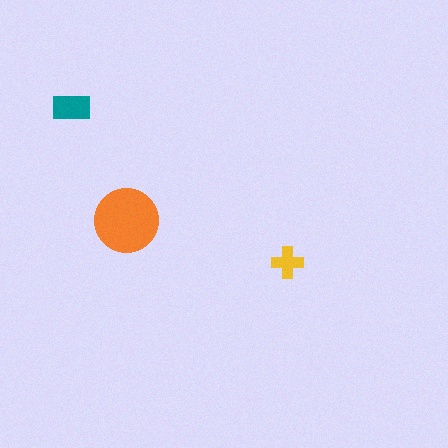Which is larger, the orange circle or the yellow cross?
The orange circle.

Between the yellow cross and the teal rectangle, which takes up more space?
The teal rectangle.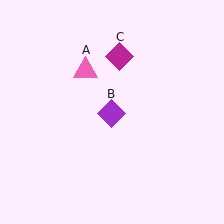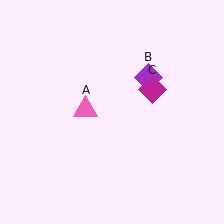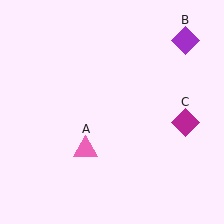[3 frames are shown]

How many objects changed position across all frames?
3 objects changed position: pink triangle (object A), purple diamond (object B), magenta diamond (object C).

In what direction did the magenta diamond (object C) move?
The magenta diamond (object C) moved down and to the right.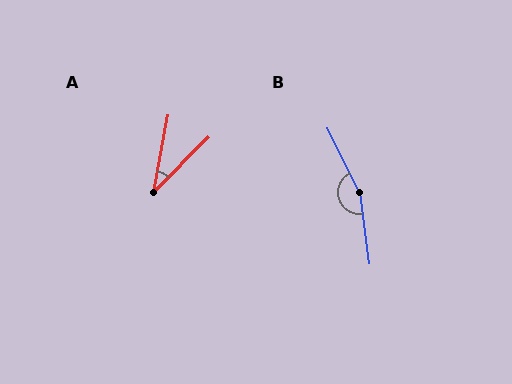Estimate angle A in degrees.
Approximately 34 degrees.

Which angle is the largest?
B, at approximately 162 degrees.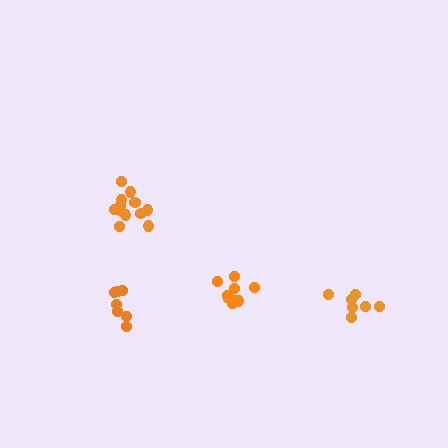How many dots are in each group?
Group 1: 7 dots, Group 2: 7 dots, Group 3: 12 dots, Group 4: 9 dots (35 total).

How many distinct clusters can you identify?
There are 4 distinct clusters.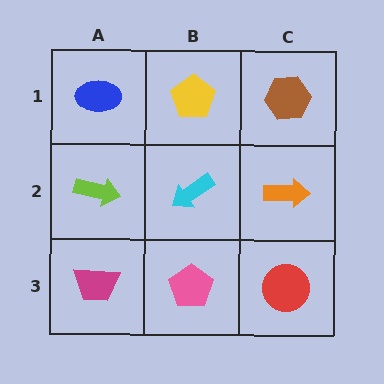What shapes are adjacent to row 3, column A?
A lime arrow (row 2, column A), a pink pentagon (row 3, column B).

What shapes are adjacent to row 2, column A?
A blue ellipse (row 1, column A), a magenta trapezoid (row 3, column A), a cyan arrow (row 2, column B).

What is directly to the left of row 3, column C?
A pink pentagon.